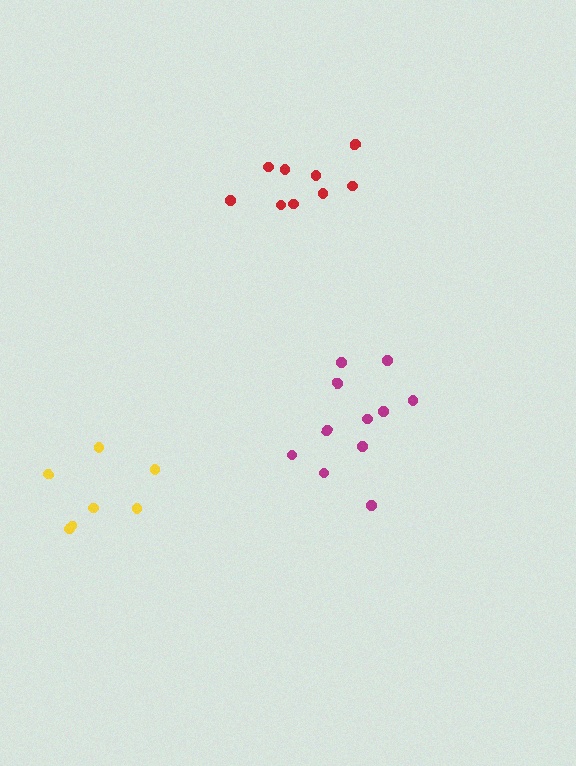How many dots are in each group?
Group 1: 9 dots, Group 2: 11 dots, Group 3: 7 dots (27 total).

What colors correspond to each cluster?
The clusters are colored: red, magenta, yellow.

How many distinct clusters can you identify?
There are 3 distinct clusters.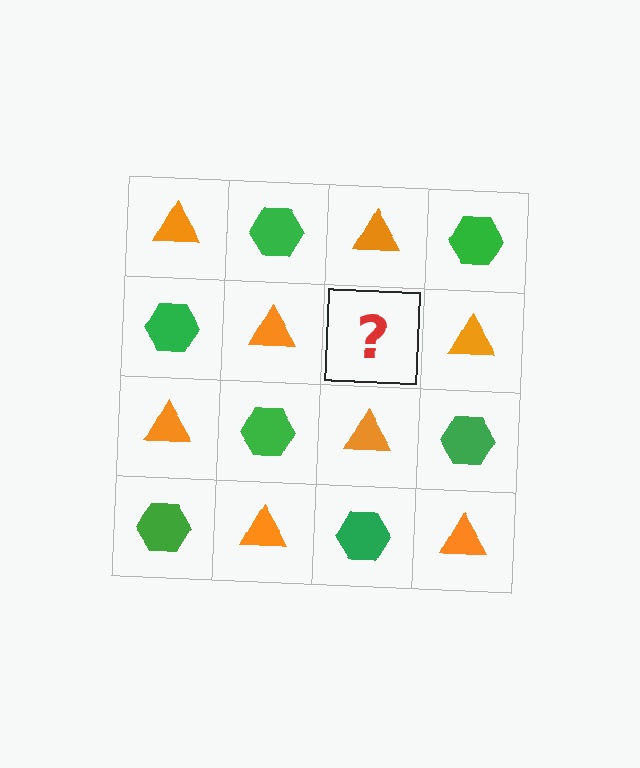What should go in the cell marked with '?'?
The missing cell should contain a green hexagon.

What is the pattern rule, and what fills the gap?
The rule is that it alternates orange triangle and green hexagon in a checkerboard pattern. The gap should be filled with a green hexagon.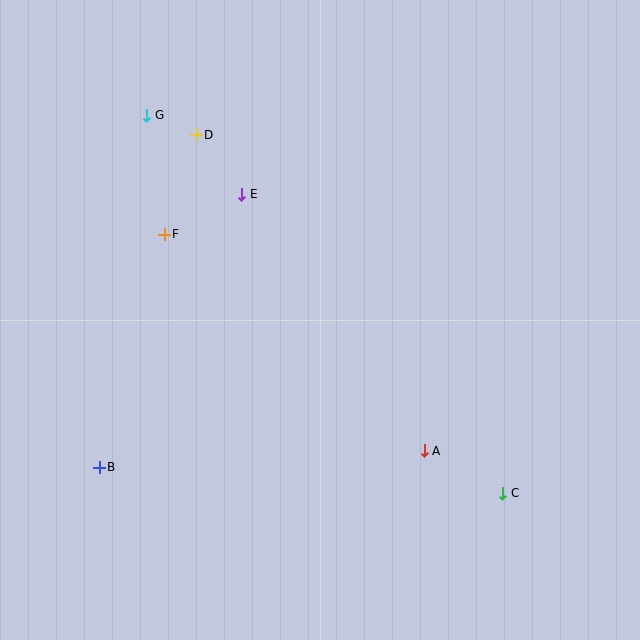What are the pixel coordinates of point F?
Point F is at (164, 234).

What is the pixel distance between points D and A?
The distance between D and A is 390 pixels.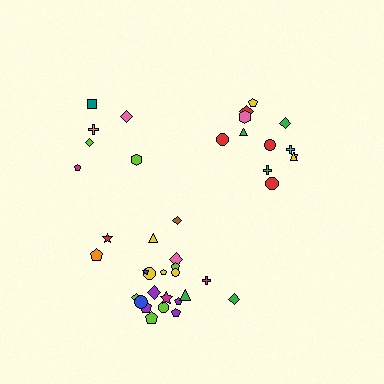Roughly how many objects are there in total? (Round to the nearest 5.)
Roughly 40 objects in total.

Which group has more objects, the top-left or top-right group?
The top-right group.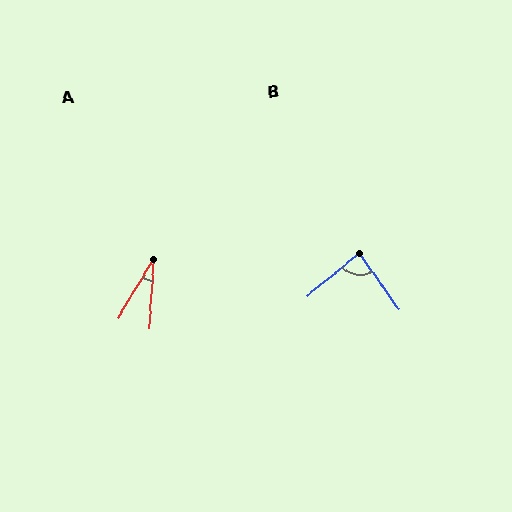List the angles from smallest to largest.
A (28°), B (86°).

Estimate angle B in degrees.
Approximately 86 degrees.